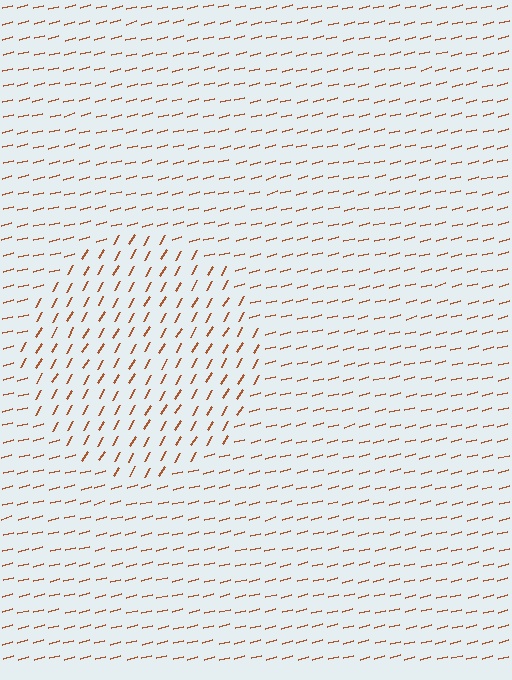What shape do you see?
I see a circle.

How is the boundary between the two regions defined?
The boundary is defined purely by a change in line orientation (approximately 45 degrees difference). All lines are the same color and thickness.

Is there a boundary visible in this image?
Yes, there is a texture boundary formed by a change in line orientation.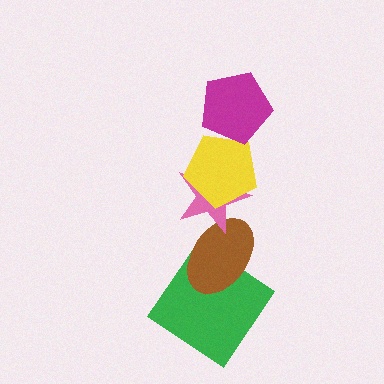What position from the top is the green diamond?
The green diamond is 5th from the top.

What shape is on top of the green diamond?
The brown ellipse is on top of the green diamond.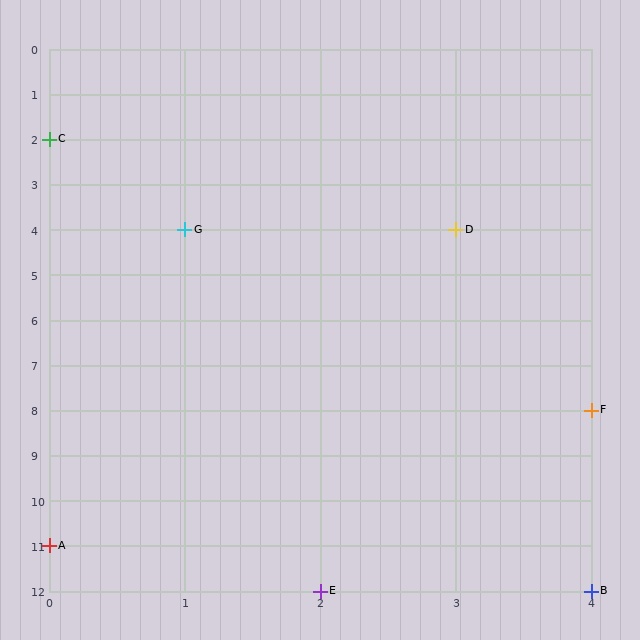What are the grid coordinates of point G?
Point G is at grid coordinates (1, 4).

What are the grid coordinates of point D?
Point D is at grid coordinates (3, 4).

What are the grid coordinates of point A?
Point A is at grid coordinates (0, 11).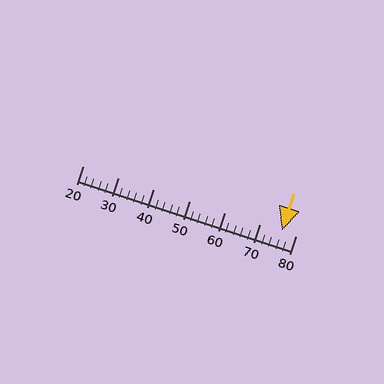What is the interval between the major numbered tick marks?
The major tick marks are spaced 10 units apart.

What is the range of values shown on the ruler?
The ruler shows values from 20 to 80.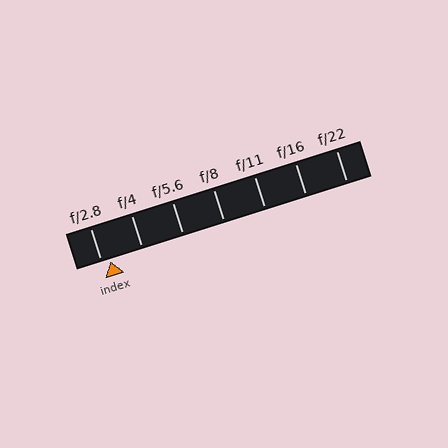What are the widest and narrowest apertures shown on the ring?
The widest aperture shown is f/2.8 and the narrowest is f/22.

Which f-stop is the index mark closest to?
The index mark is closest to f/2.8.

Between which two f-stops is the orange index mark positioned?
The index mark is between f/2.8 and f/4.